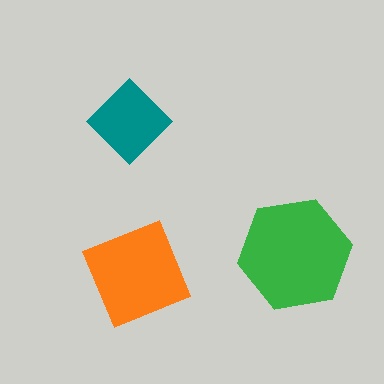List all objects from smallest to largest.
The teal diamond, the orange square, the green hexagon.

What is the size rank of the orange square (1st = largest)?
2nd.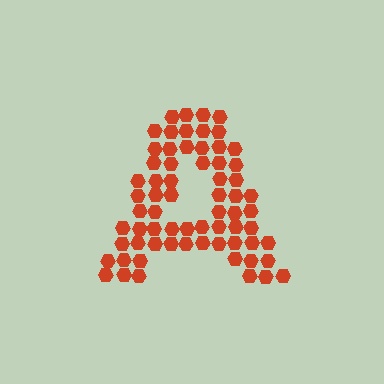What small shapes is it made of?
It is made of small hexagons.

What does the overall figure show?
The overall figure shows the letter A.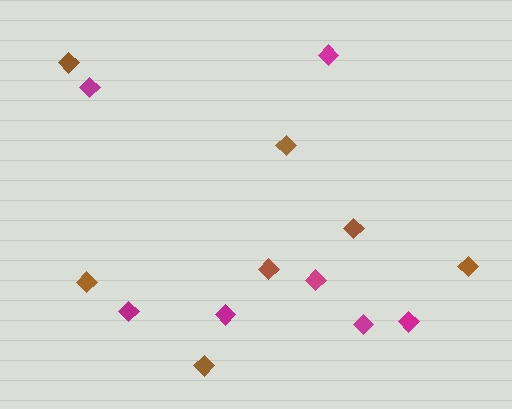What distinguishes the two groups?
There are 2 groups: one group of magenta diamonds (7) and one group of brown diamonds (7).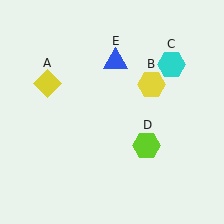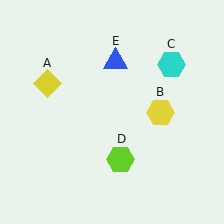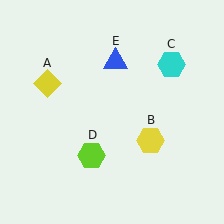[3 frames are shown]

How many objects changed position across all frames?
2 objects changed position: yellow hexagon (object B), lime hexagon (object D).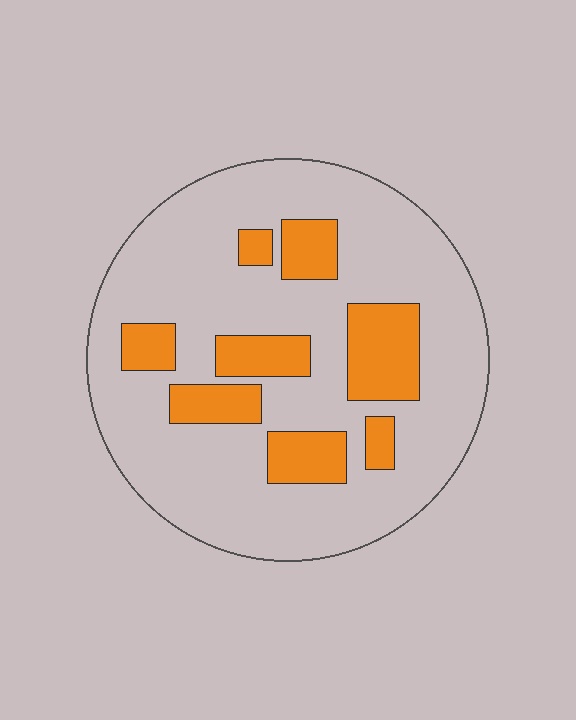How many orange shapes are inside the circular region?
8.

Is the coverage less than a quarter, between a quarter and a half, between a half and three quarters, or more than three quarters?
Less than a quarter.